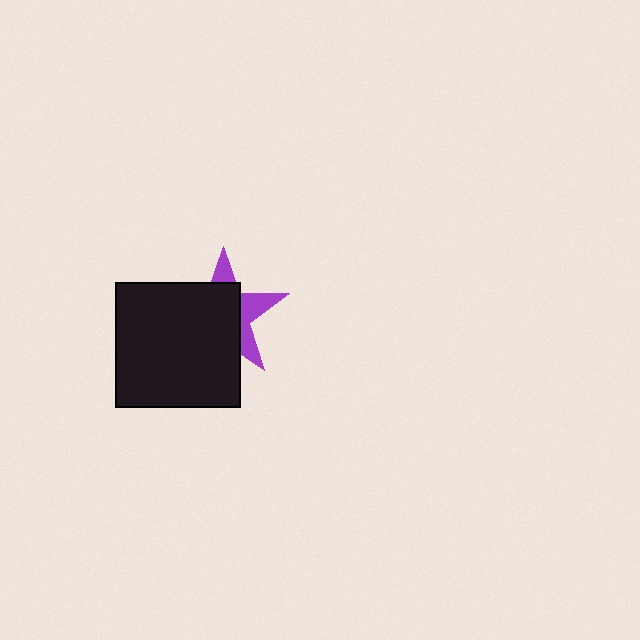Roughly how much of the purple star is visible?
A small part of it is visible (roughly 34%).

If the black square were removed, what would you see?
You would see the complete purple star.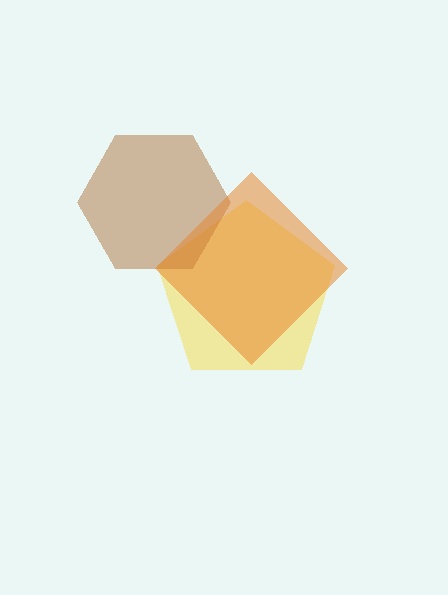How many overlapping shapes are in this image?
There are 3 overlapping shapes in the image.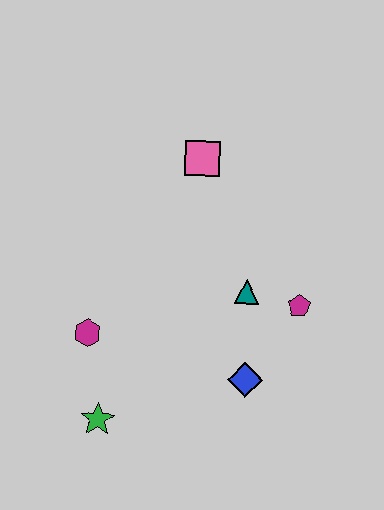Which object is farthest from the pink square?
The green star is farthest from the pink square.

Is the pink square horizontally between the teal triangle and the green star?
Yes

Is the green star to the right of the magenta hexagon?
Yes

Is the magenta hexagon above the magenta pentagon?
No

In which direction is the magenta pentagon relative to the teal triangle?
The magenta pentagon is to the right of the teal triangle.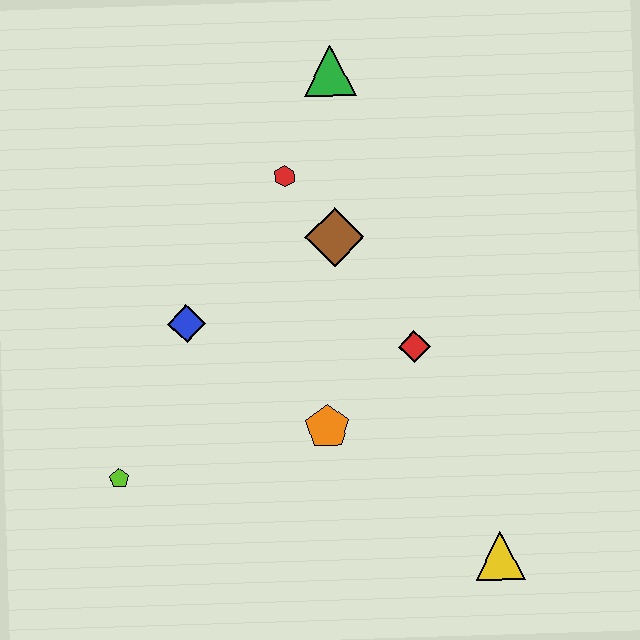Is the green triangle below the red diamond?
No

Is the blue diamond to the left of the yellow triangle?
Yes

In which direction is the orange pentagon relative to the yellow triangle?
The orange pentagon is to the left of the yellow triangle.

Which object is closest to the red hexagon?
The brown diamond is closest to the red hexagon.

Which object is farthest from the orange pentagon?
The green triangle is farthest from the orange pentagon.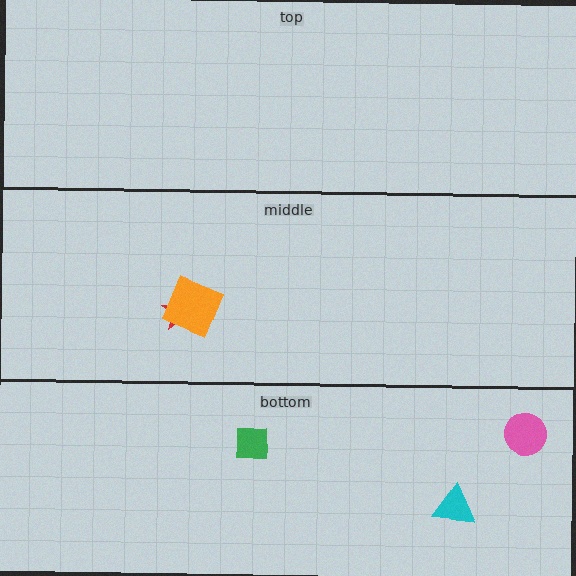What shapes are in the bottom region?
The cyan triangle, the pink circle, the green square.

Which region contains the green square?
The bottom region.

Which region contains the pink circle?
The bottom region.